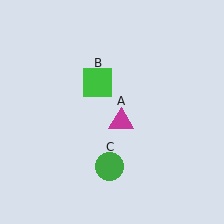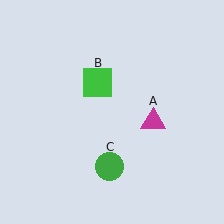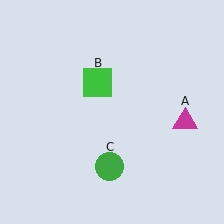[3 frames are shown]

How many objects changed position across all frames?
1 object changed position: magenta triangle (object A).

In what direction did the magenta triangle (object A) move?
The magenta triangle (object A) moved right.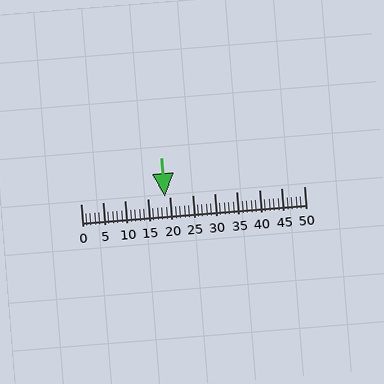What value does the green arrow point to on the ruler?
The green arrow points to approximately 19.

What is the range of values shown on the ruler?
The ruler shows values from 0 to 50.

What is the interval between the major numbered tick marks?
The major tick marks are spaced 5 units apart.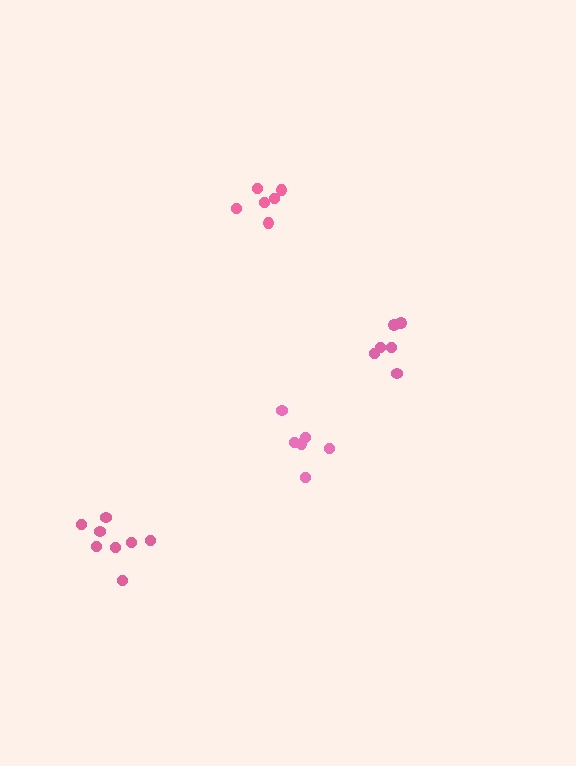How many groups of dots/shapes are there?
There are 4 groups.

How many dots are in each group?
Group 1: 6 dots, Group 2: 6 dots, Group 3: 8 dots, Group 4: 6 dots (26 total).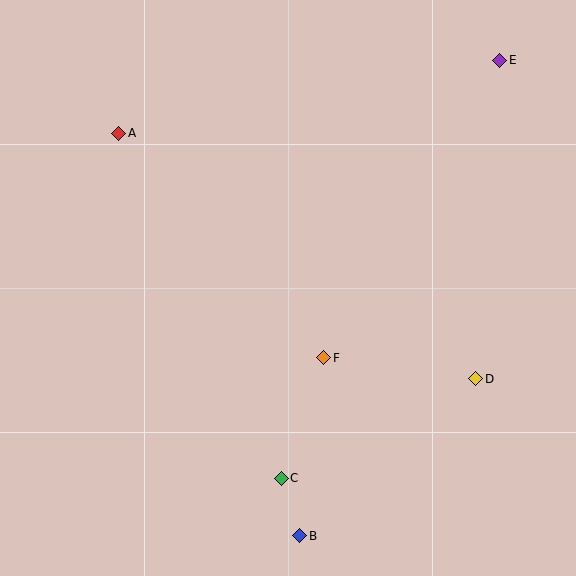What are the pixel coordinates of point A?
Point A is at (119, 133).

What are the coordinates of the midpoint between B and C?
The midpoint between B and C is at (290, 507).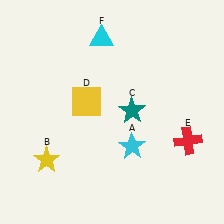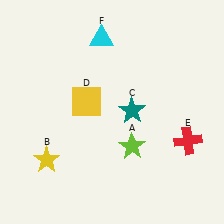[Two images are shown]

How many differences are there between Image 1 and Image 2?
There is 1 difference between the two images.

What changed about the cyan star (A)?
In Image 1, A is cyan. In Image 2, it changed to lime.